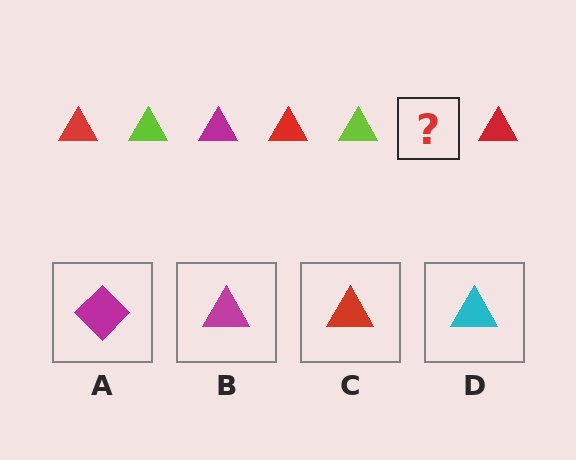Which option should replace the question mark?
Option B.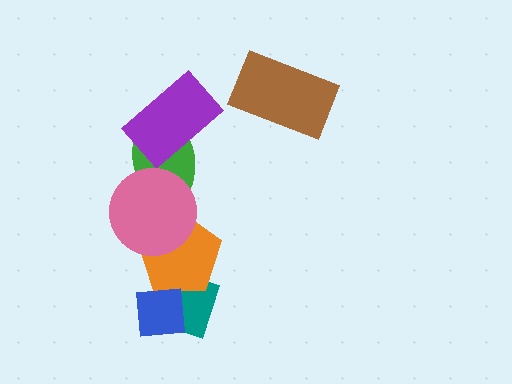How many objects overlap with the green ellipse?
2 objects overlap with the green ellipse.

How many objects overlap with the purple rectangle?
1 object overlaps with the purple rectangle.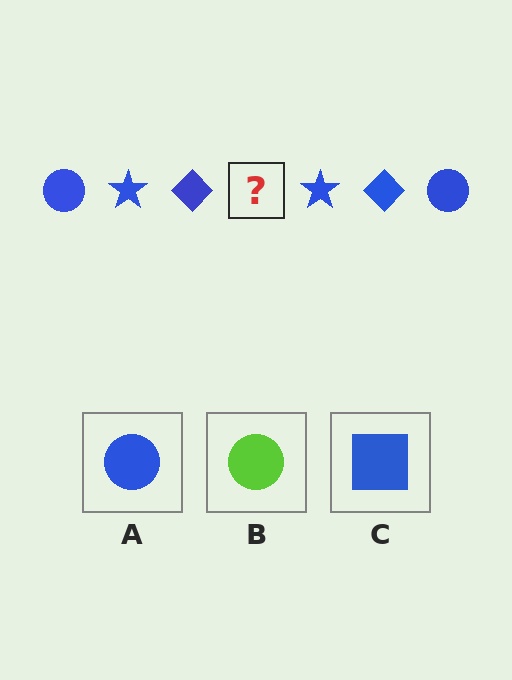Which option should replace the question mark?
Option A.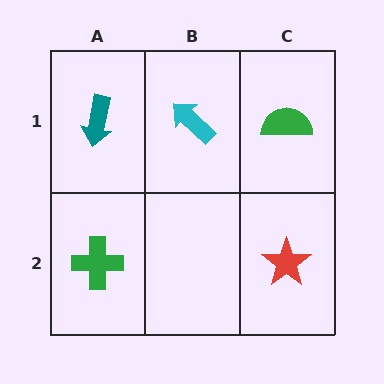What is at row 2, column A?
A green cross.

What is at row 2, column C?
A red star.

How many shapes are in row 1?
3 shapes.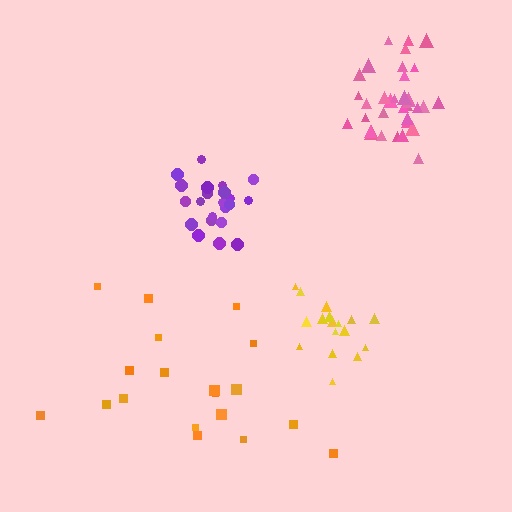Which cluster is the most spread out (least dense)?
Orange.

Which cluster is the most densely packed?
Pink.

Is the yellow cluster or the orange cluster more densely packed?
Yellow.